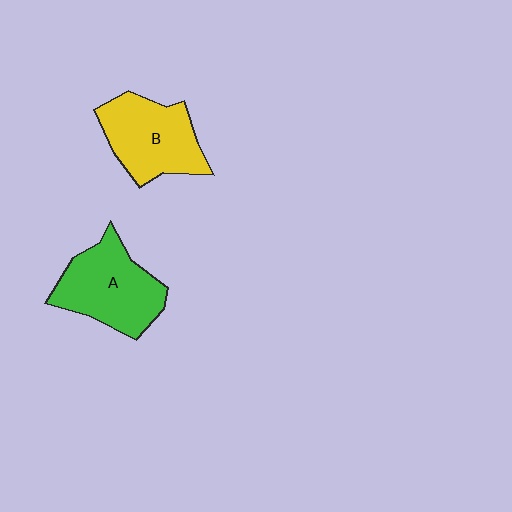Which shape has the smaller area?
Shape B (yellow).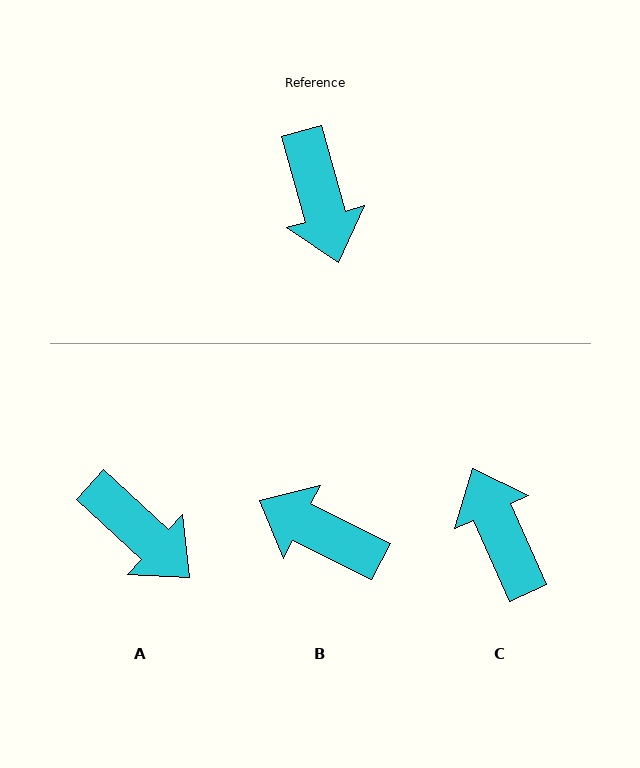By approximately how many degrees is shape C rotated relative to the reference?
Approximately 172 degrees clockwise.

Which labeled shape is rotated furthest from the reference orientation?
C, about 172 degrees away.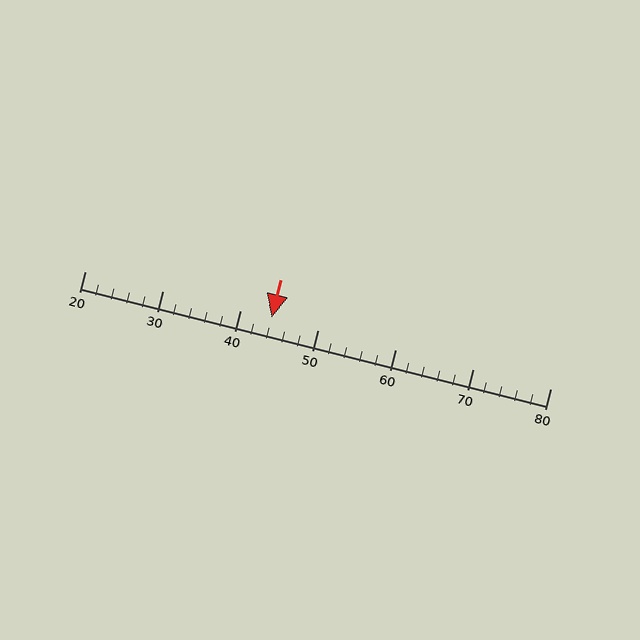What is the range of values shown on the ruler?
The ruler shows values from 20 to 80.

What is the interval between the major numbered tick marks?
The major tick marks are spaced 10 units apart.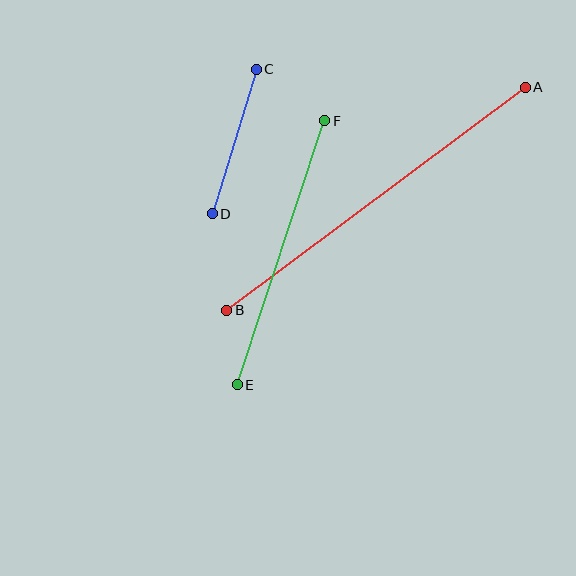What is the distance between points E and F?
The distance is approximately 278 pixels.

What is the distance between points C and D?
The distance is approximately 151 pixels.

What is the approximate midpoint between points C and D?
The midpoint is at approximately (234, 141) pixels.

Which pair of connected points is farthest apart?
Points A and B are farthest apart.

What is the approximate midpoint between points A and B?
The midpoint is at approximately (376, 199) pixels.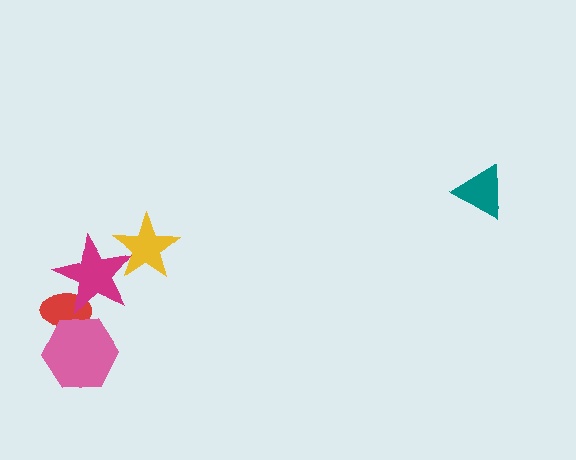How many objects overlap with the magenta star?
2 objects overlap with the magenta star.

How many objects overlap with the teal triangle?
0 objects overlap with the teal triangle.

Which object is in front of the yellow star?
The magenta star is in front of the yellow star.